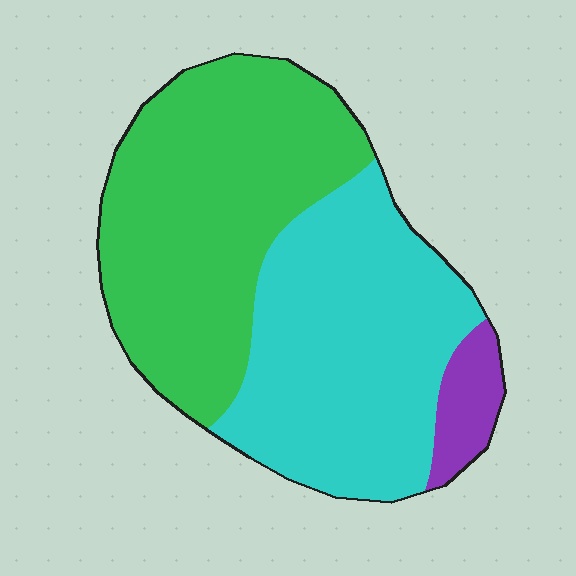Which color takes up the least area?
Purple, at roughly 5%.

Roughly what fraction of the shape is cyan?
Cyan covers roughly 45% of the shape.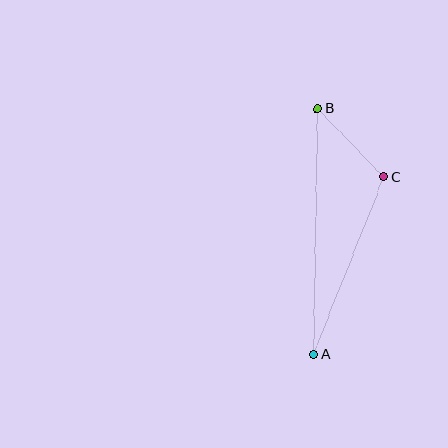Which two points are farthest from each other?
Points A and B are farthest from each other.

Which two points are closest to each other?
Points B and C are closest to each other.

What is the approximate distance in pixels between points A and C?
The distance between A and C is approximately 190 pixels.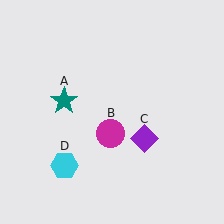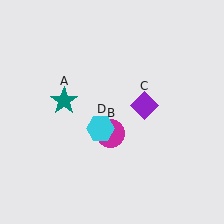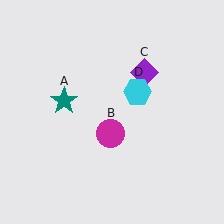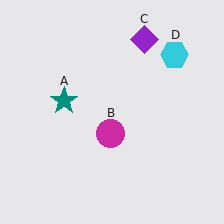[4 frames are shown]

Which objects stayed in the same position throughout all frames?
Teal star (object A) and magenta circle (object B) remained stationary.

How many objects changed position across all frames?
2 objects changed position: purple diamond (object C), cyan hexagon (object D).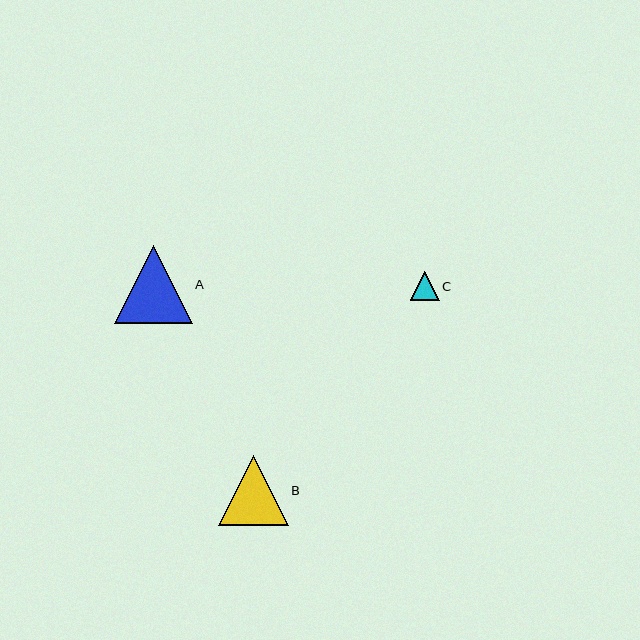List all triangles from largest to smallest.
From largest to smallest: A, B, C.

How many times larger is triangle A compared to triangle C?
Triangle A is approximately 2.7 times the size of triangle C.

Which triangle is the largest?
Triangle A is the largest with a size of approximately 78 pixels.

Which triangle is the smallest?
Triangle C is the smallest with a size of approximately 29 pixels.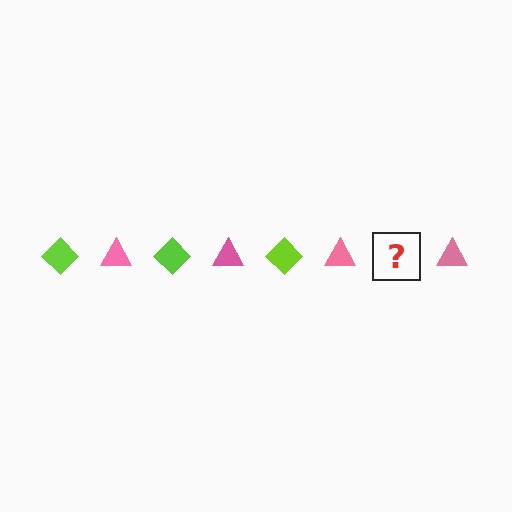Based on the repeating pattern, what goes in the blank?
The blank should be a lime diamond.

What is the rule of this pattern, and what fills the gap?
The rule is that the pattern alternates between lime diamond and pink triangle. The gap should be filled with a lime diamond.